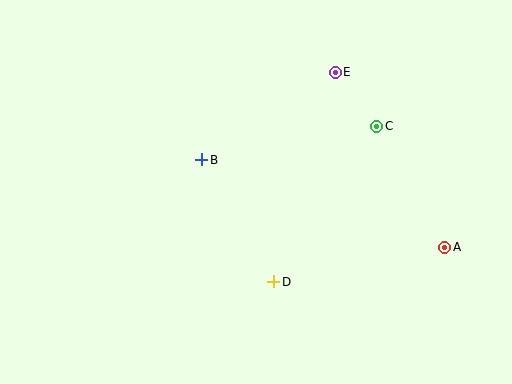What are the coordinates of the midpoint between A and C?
The midpoint between A and C is at (411, 187).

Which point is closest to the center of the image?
Point B at (202, 160) is closest to the center.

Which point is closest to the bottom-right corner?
Point A is closest to the bottom-right corner.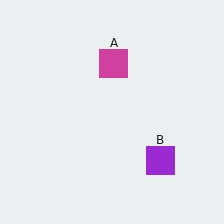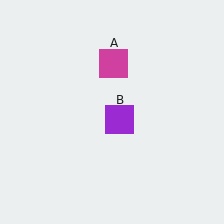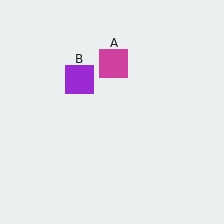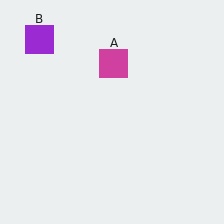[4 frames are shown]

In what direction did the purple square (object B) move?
The purple square (object B) moved up and to the left.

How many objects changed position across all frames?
1 object changed position: purple square (object B).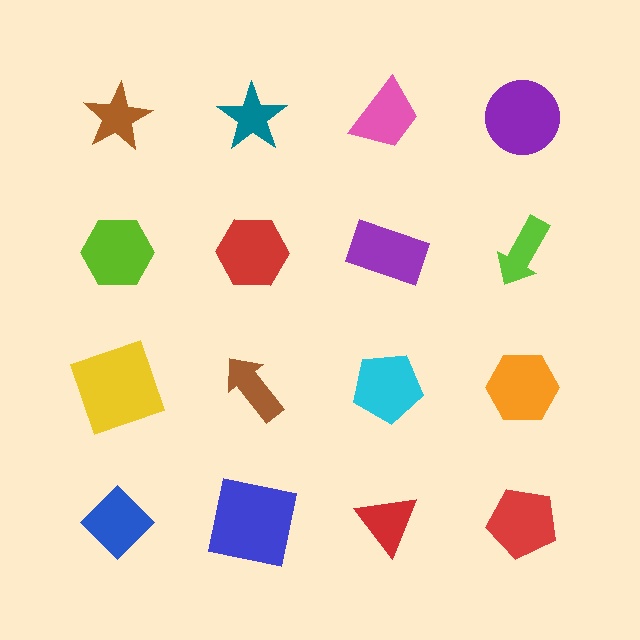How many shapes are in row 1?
4 shapes.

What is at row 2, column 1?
A lime hexagon.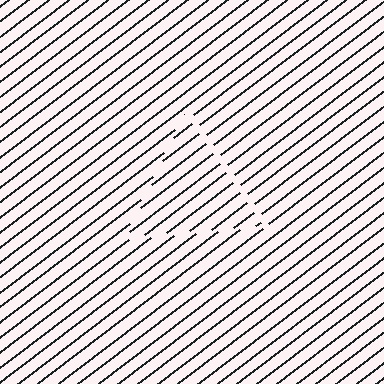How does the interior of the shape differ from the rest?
The interior of the shape contains the same grating, shifted by half a period — the contour is defined by the phase discontinuity where line-ends from the inner and outer gratings abut.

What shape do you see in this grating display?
An illusory triangle. The interior of the shape contains the same grating, shifted by half a period — the contour is defined by the phase discontinuity where line-ends from the inner and outer gratings abut.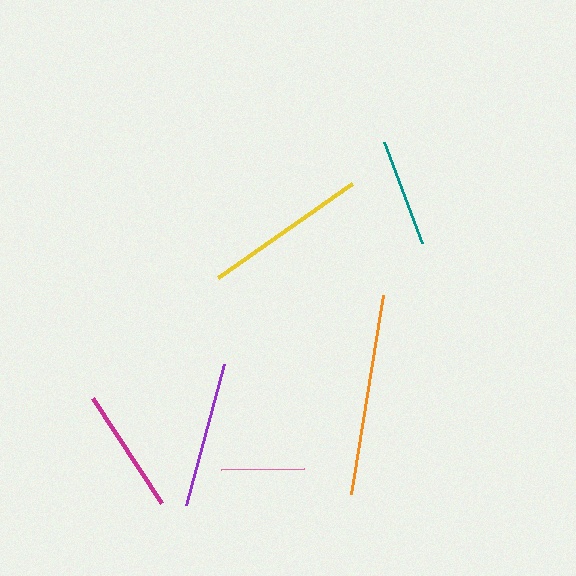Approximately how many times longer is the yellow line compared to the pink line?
The yellow line is approximately 2.0 times the length of the pink line.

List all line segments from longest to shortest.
From longest to shortest: orange, yellow, purple, magenta, teal, pink.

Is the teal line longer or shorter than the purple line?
The purple line is longer than the teal line.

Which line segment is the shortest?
The pink line is the shortest at approximately 83 pixels.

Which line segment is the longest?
The orange line is the longest at approximately 202 pixels.